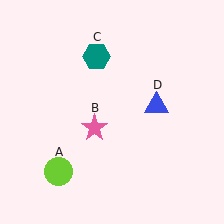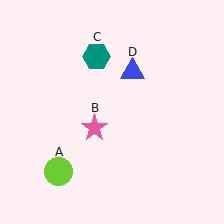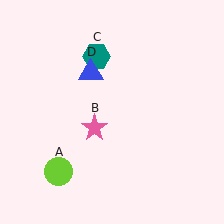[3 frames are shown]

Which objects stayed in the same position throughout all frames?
Lime circle (object A) and pink star (object B) and teal hexagon (object C) remained stationary.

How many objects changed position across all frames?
1 object changed position: blue triangle (object D).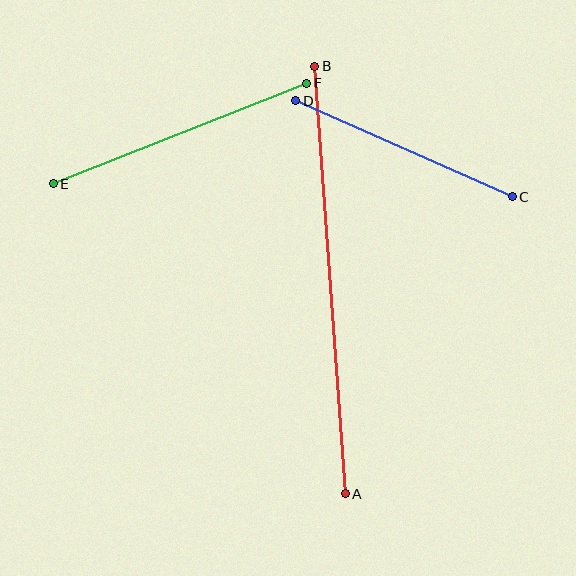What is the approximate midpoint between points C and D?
The midpoint is at approximately (404, 149) pixels.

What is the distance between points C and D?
The distance is approximately 237 pixels.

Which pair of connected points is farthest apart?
Points A and B are farthest apart.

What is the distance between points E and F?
The distance is approximately 273 pixels.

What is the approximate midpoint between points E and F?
The midpoint is at approximately (180, 134) pixels.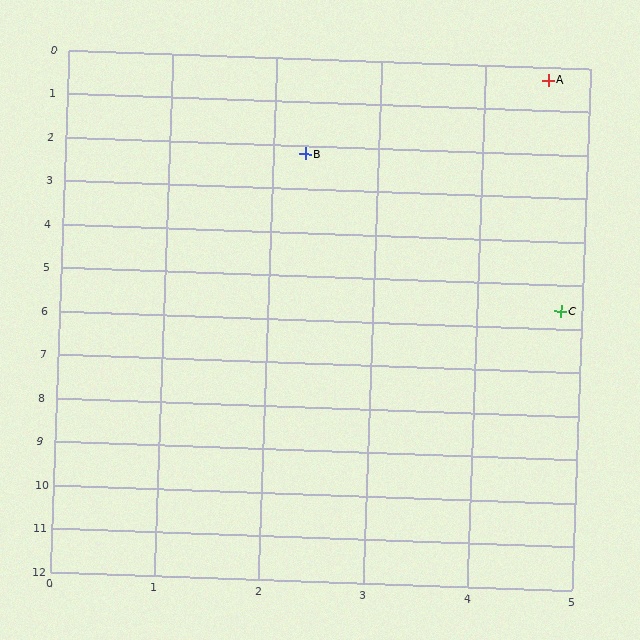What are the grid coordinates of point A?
Point A is at approximately (4.6, 0.3).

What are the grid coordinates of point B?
Point B is at approximately (2.3, 2.2).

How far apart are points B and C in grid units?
Points B and C are about 4.2 grid units apart.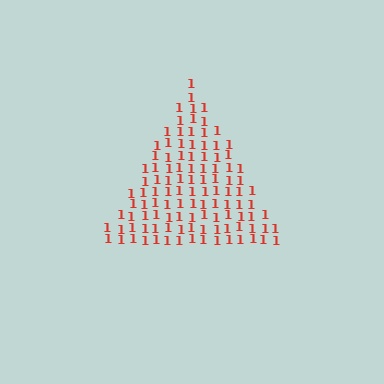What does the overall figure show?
The overall figure shows a triangle.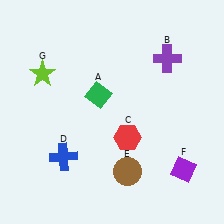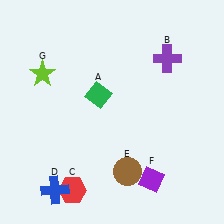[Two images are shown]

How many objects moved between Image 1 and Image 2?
3 objects moved between the two images.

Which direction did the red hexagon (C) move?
The red hexagon (C) moved left.